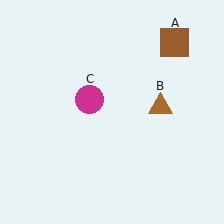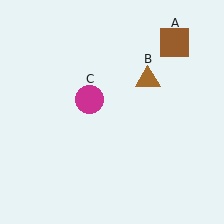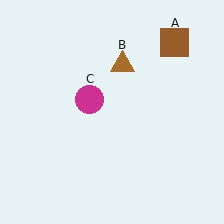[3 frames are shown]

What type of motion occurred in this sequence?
The brown triangle (object B) rotated counterclockwise around the center of the scene.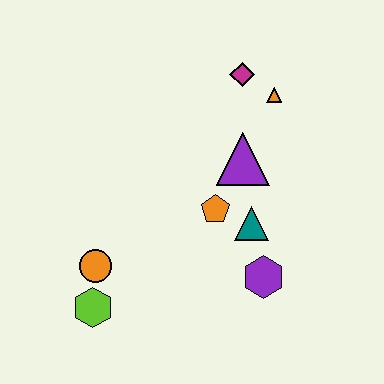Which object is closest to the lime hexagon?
The orange circle is closest to the lime hexagon.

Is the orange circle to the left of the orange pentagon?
Yes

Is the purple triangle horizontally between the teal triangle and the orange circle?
Yes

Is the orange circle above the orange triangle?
No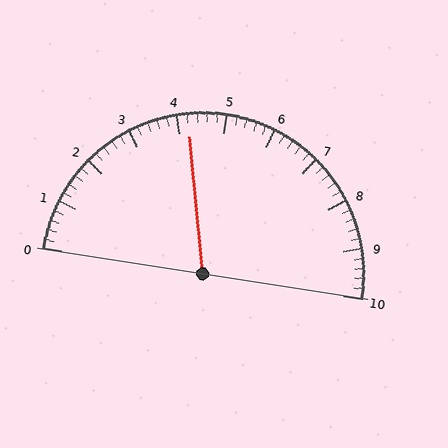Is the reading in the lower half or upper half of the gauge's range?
The reading is in the lower half of the range (0 to 10).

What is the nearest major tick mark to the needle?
The nearest major tick mark is 4.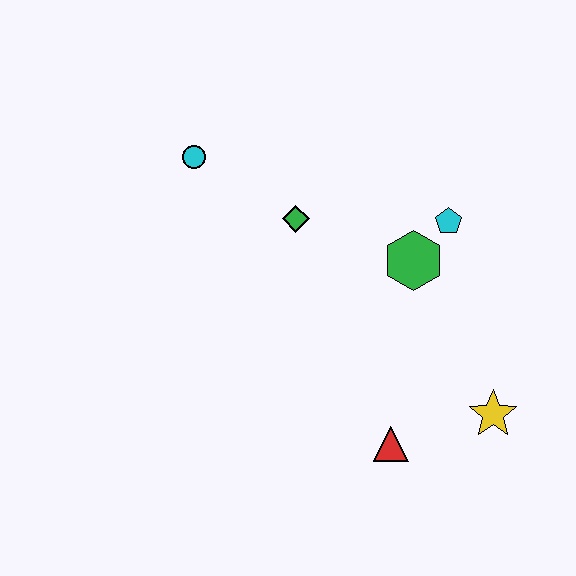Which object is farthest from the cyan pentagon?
The cyan circle is farthest from the cyan pentagon.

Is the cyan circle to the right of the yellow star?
No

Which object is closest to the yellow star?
The red triangle is closest to the yellow star.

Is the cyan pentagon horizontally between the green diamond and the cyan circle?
No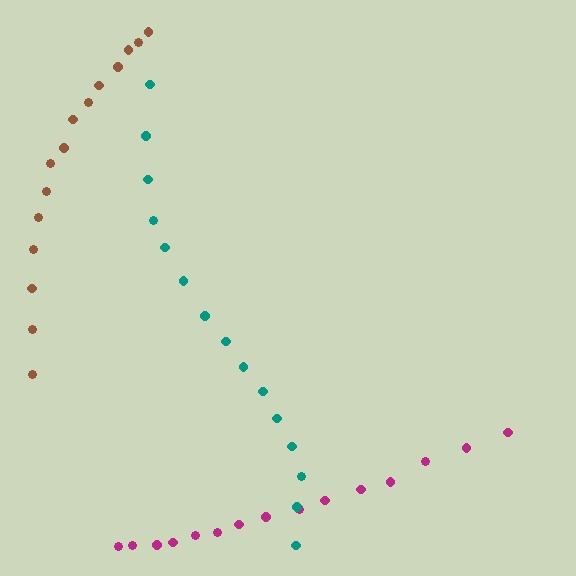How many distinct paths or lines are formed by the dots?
There are 3 distinct paths.